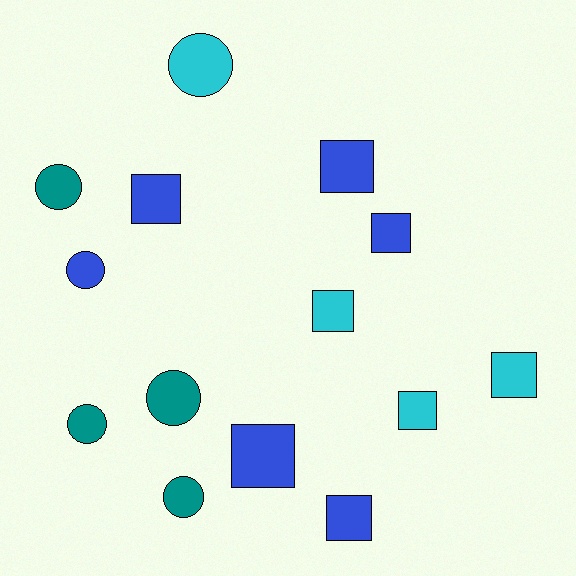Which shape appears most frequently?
Square, with 8 objects.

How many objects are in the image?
There are 14 objects.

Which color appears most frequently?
Blue, with 6 objects.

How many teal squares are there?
There are no teal squares.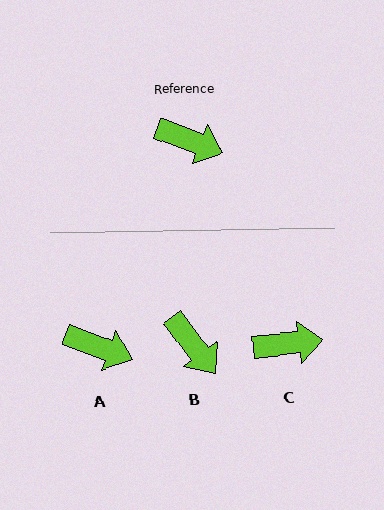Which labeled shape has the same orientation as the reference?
A.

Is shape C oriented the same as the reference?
No, it is off by about 27 degrees.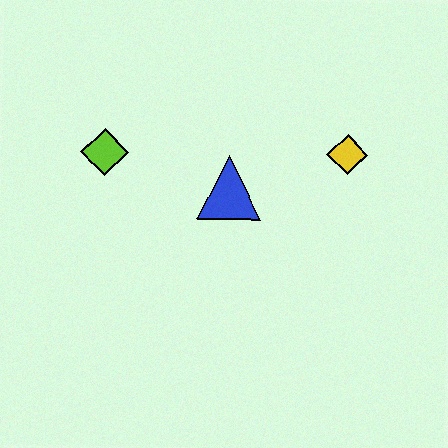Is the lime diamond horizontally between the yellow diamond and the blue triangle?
No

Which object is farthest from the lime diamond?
The yellow diamond is farthest from the lime diamond.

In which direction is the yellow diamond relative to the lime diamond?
The yellow diamond is to the right of the lime diamond.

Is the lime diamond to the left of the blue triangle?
Yes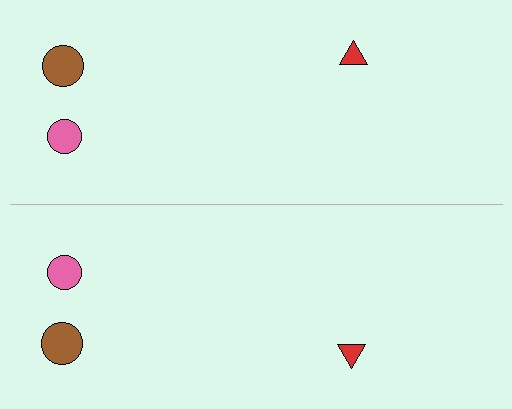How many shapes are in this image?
There are 6 shapes in this image.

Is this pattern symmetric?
Yes, this pattern has bilateral (reflection) symmetry.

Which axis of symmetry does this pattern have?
The pattern has a horizontal axis of symmetry running through the center of the image.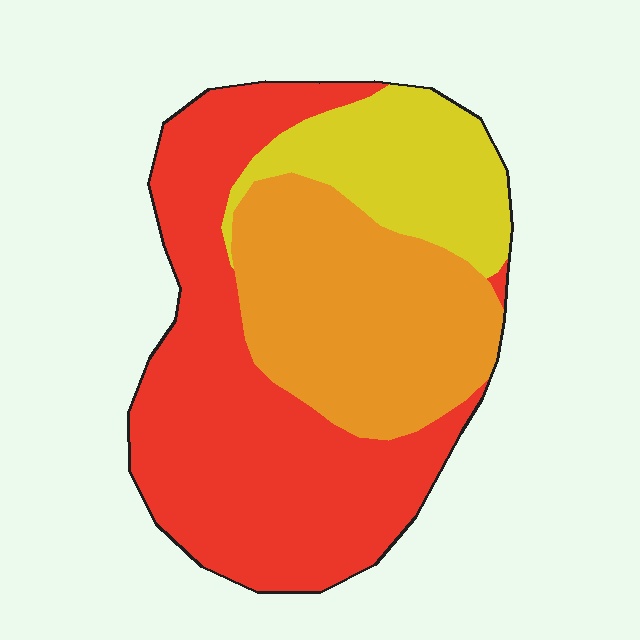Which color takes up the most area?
Red, at roughly 50%.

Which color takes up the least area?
Yellow, at roughly 20%.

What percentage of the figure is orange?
Orange takes up about one third (1/3) of the figure.